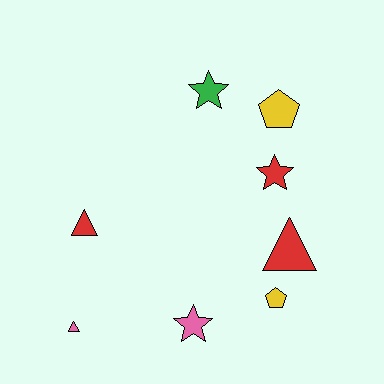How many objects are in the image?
There are 8 objects.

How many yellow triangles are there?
There are no yellow triangles.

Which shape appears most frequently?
Triangle, with 3 objects.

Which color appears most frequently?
Red, with 3 objects.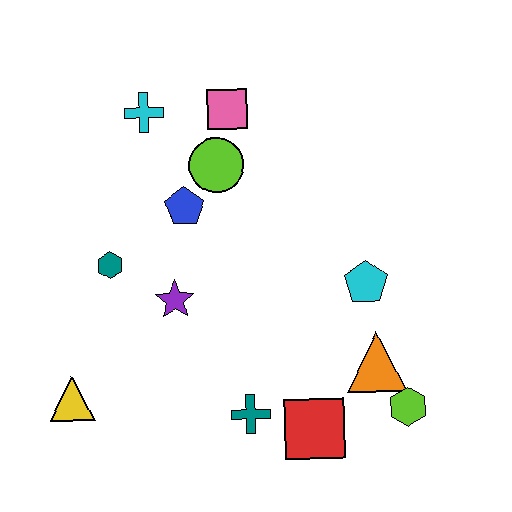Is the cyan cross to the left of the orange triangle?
Yes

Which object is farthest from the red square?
The cyan cross is farthest from the red square.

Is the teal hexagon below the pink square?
Yes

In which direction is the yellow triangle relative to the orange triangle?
The yellow triangle is to the left of the orange triangle.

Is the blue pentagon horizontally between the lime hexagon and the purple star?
Yes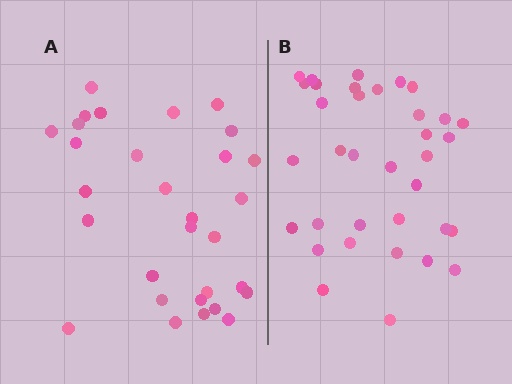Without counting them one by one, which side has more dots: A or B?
Region B (the right region) has more dots.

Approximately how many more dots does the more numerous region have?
Region B has about 5 more dots than region A.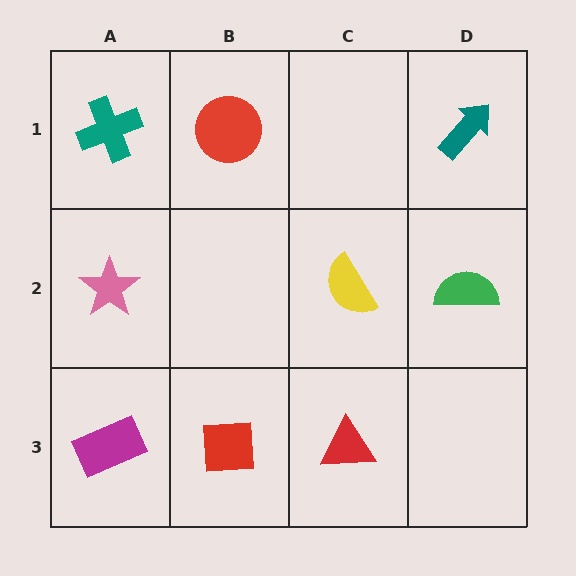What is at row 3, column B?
A red square.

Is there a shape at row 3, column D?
No, that cell is empty.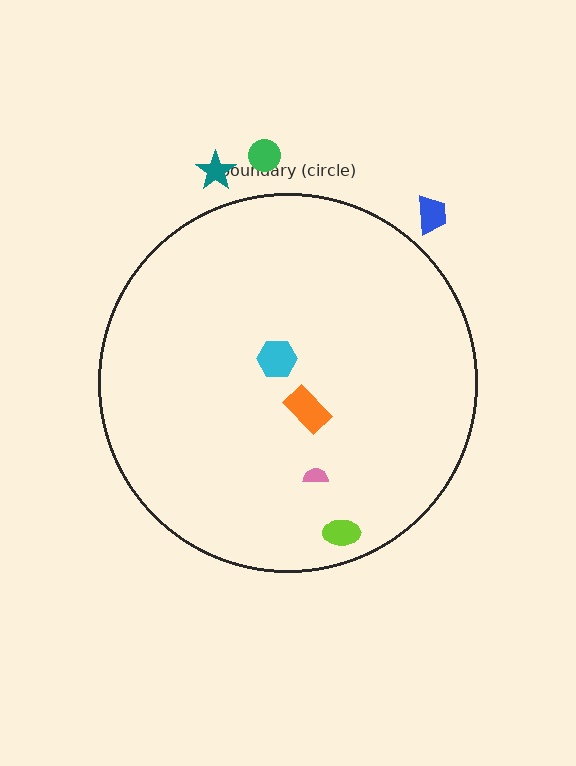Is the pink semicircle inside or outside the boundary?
Inside.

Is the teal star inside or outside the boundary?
Outside.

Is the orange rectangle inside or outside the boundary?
Inside.